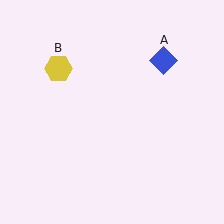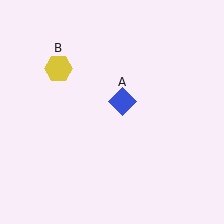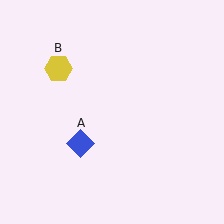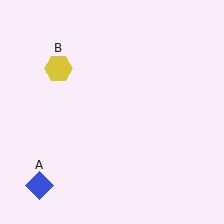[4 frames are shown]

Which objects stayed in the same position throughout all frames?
Yellow hexagon (object B) remained stationary.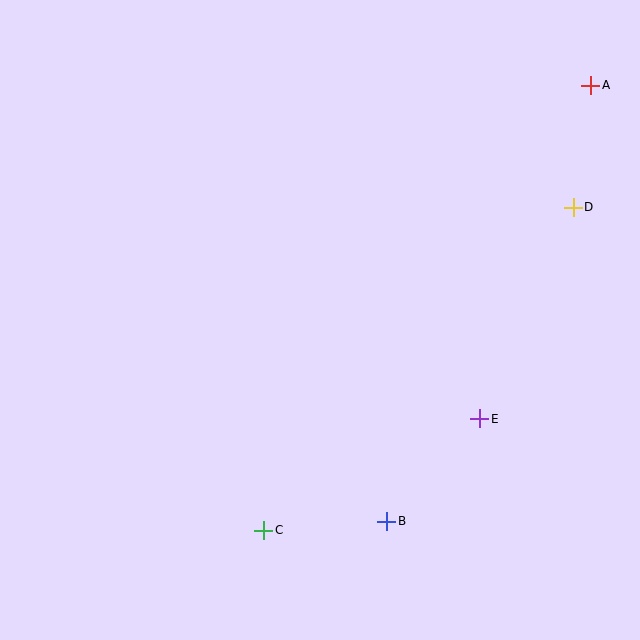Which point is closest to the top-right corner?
Point A is closest to the top-right corner.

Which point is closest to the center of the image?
Point E at (480, 419) is closest to the center.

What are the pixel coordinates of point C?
Point C is at (264, 530).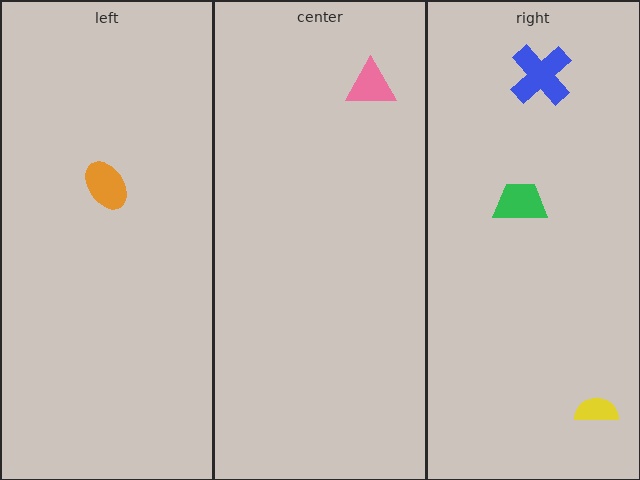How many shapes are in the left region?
1.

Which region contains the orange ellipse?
The left region.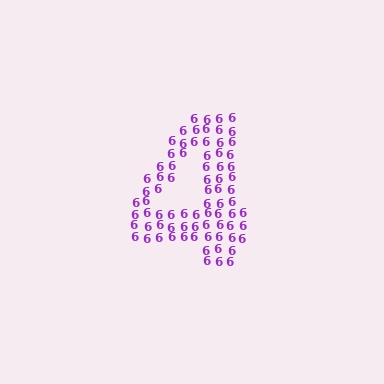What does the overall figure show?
The overall figure shows the digit 4.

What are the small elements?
The small elements are digit 6's.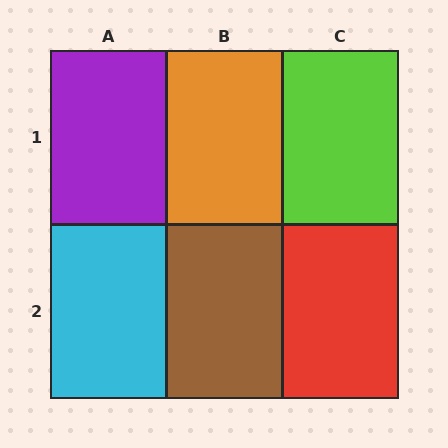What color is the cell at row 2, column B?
Brown.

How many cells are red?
1 cell is red.